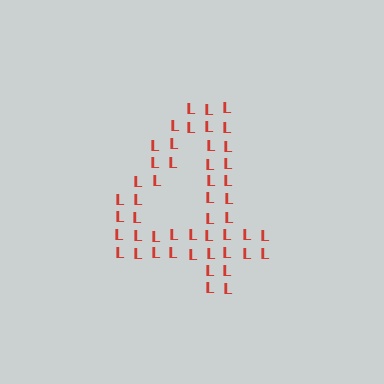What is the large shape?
The large shape is the digit 4.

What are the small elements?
The small elements are letter L's.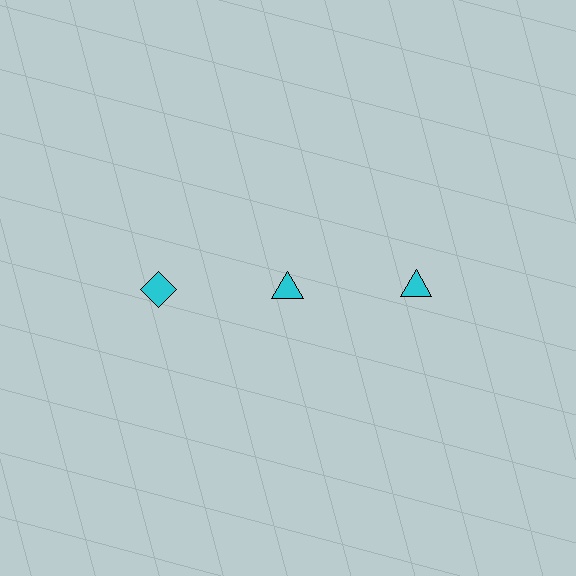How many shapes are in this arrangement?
There are 3 shapes arranged in a grid pattern.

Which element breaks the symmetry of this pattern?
The cyan diamond in the top row, leftmost column breaks the symmetry. All other shapes are cyan triangles.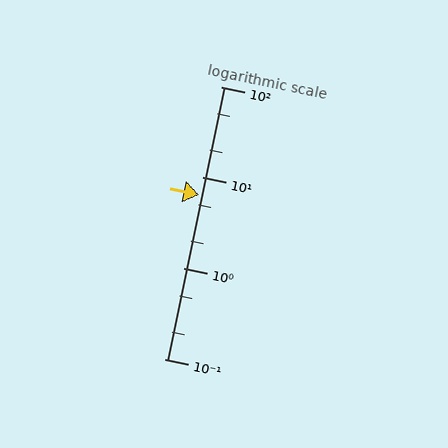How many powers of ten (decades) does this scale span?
The scale spans 3 decades, from 0.1 to 100.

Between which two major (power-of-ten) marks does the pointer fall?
The pointer is between 1 and 10.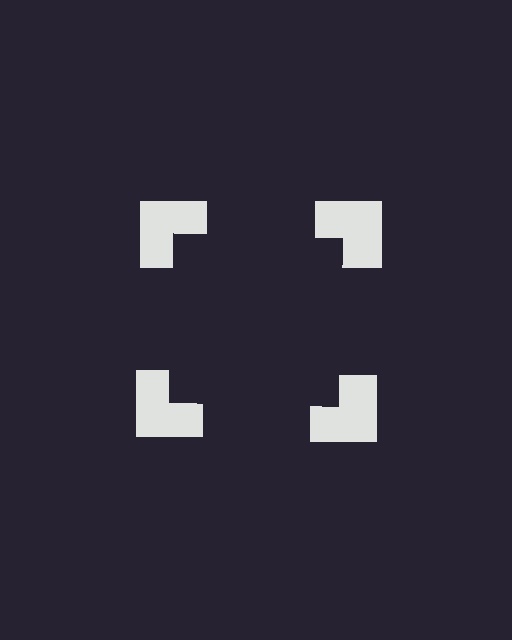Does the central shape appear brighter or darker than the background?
It typically appears slightly darker than the background, even though no actual brightness change is drawn.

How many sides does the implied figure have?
4 sides.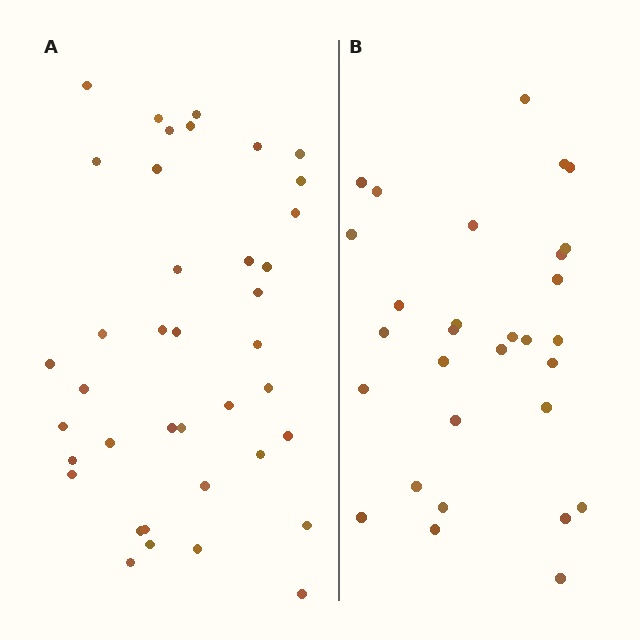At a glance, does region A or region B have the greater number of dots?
Region A (the left region) has more dots.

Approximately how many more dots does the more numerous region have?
Region A has roughly 8 or so more dots than region B.